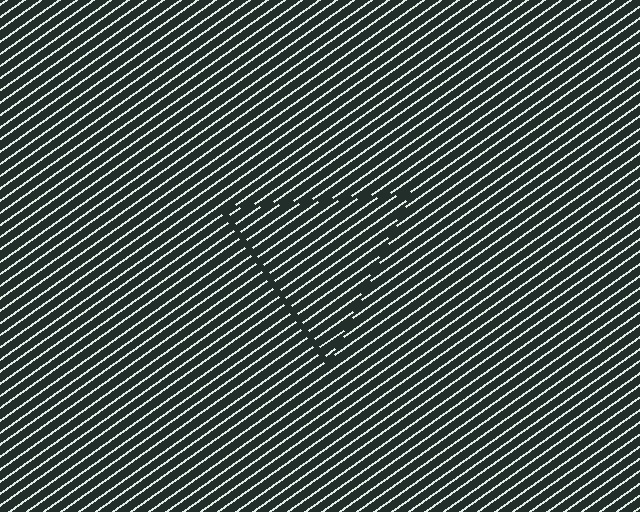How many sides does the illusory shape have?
3 sides — the line-ends trace a triangle.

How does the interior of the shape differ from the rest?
The interior of the shape contains the same grating, shifted by half a period — the contour is defined by the phase discontinuity where line-ends from the inner and outer gratings abut.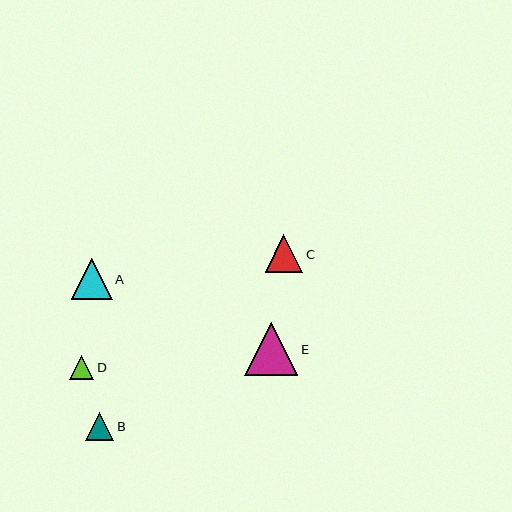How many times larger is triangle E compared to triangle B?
Triangle E is approximately 1.9 times the size of triangle B.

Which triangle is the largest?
Triangle E is the largest with a size of approximately 54 pixels.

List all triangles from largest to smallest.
From largest to smallest: E, A, C, B, D.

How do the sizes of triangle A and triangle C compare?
Triangle A and triangle C are approximately the same size.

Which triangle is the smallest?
Triangle D is the smallest with a size of approximately 24 pixels.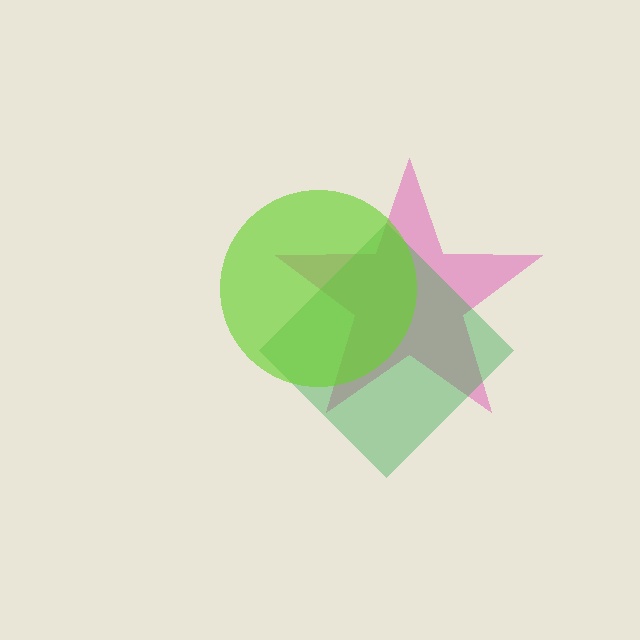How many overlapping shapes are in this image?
There are 3 overlapping shapes in the image.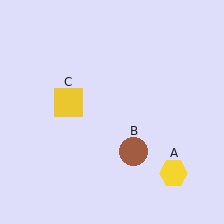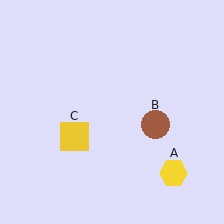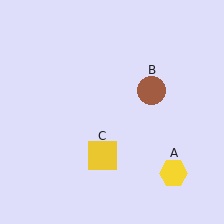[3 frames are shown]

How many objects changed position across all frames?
2 objects changed position: brown circle (object B), yellow square (object C).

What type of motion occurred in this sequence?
The brown circle (object B), yellow square (object C) rotated counterclockwise around the center of the scene.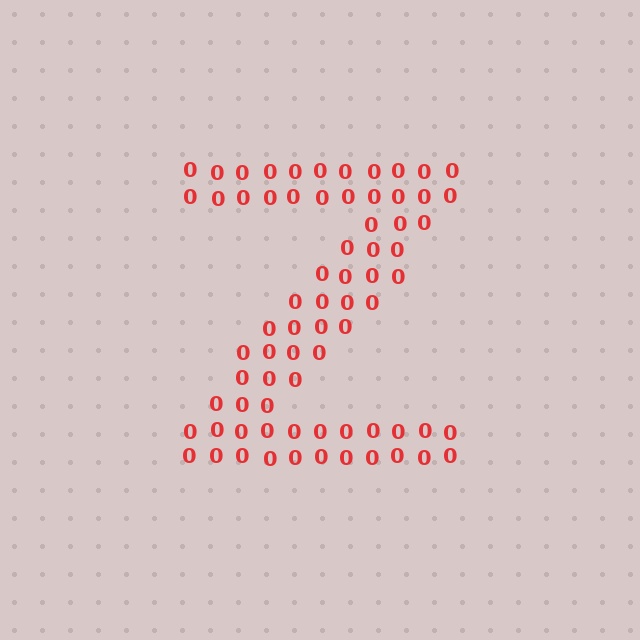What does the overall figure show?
The overall figure shows the letter Z.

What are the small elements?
The small elements are digit 0's.